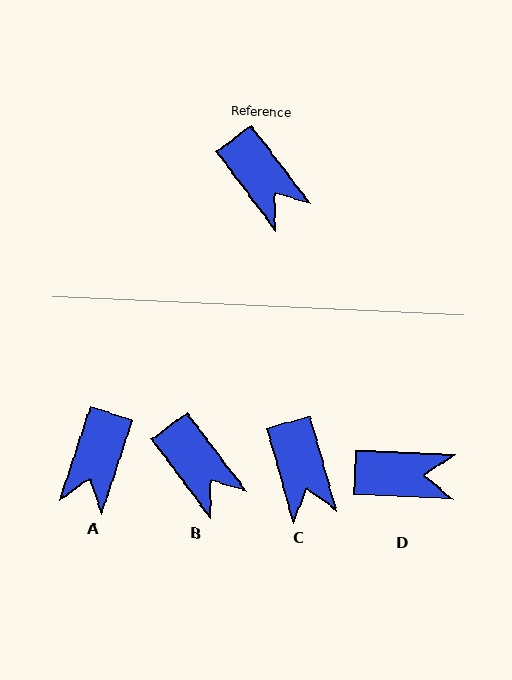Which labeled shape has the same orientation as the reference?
B.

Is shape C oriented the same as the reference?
No, it is off by about 21 degrees.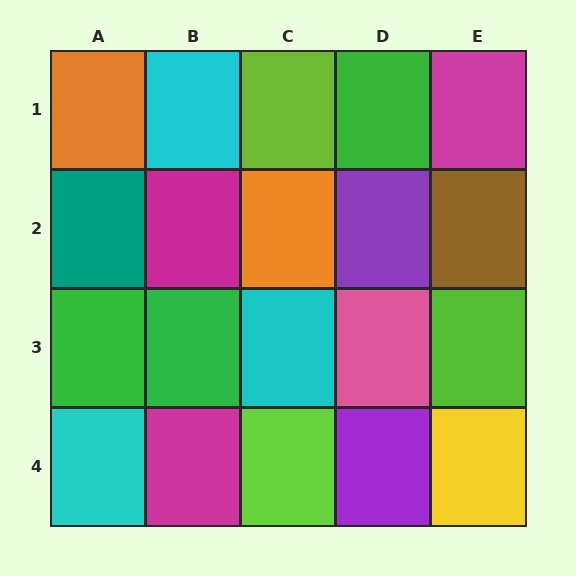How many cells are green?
3 cells are green.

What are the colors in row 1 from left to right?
Orange, cyan, lime, green, magenta.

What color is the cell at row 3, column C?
Cyan.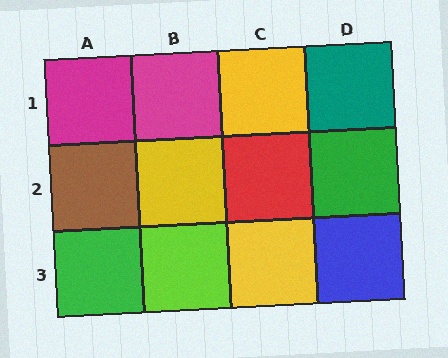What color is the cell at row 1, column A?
Magenta.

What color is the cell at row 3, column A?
Green.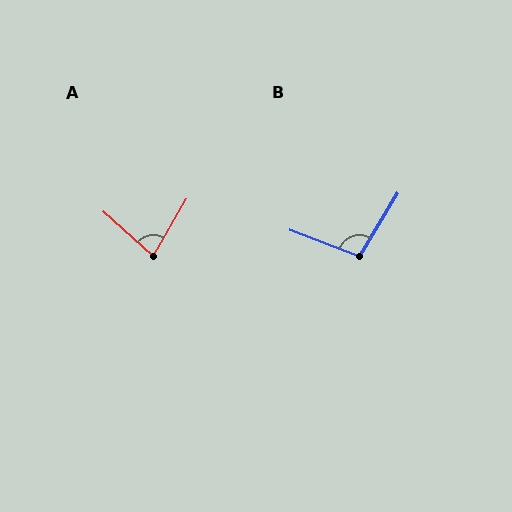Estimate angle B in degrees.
Approximately 101 degrees.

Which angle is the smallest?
A, at approximately 79 degrees.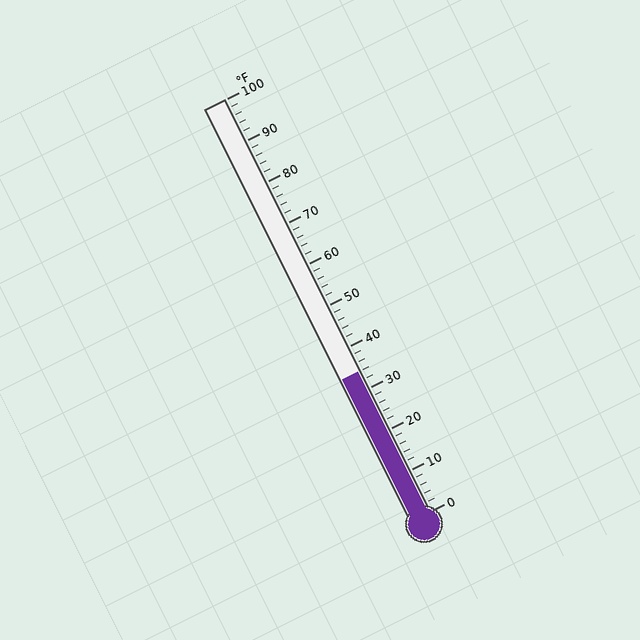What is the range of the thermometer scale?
The thermometer scale ranges from 0°F to 100°F.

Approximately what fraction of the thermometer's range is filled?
The thermometer is filled to approximately 35% of its range.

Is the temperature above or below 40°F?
The temperature is below 40°F.